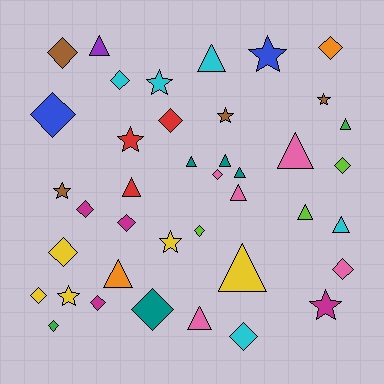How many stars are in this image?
There are 9 stars.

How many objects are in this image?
There are 40 objects.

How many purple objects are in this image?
There is 1 purple object.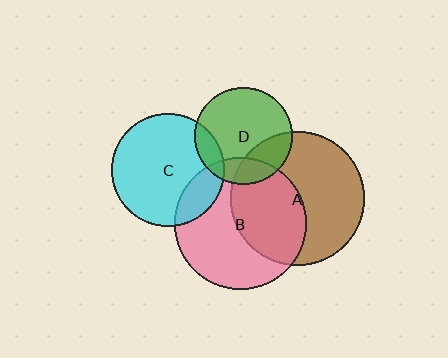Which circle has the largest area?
Circle A (brown).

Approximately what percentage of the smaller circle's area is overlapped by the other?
Approximately 15%.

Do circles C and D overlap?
Yes.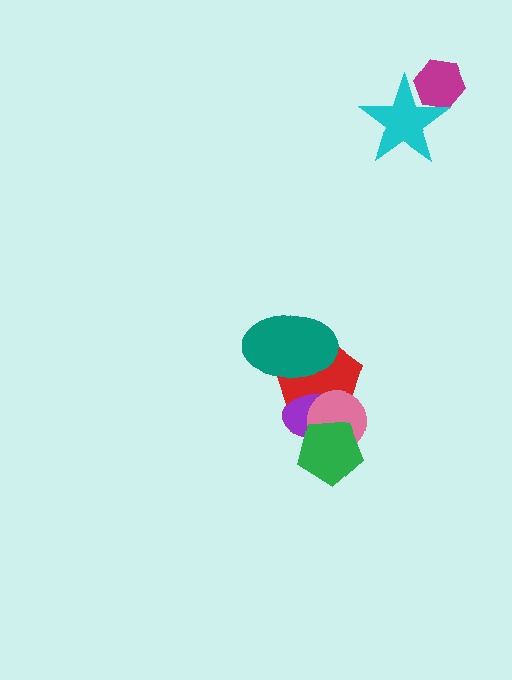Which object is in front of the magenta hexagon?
The cyan star is in front of the magenta hexagon.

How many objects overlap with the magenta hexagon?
1 object overlaps with the magenta hexagon.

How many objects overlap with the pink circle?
3 objects overlap with the pink circle.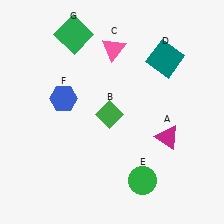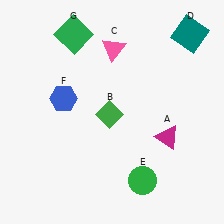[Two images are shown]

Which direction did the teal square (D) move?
The teal square (D) moved right.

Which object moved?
The teal square (D) moved right.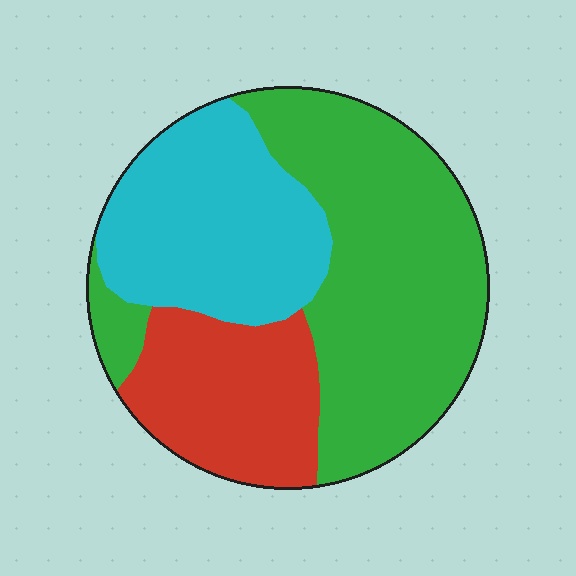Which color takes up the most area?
Green, at roughly 50%.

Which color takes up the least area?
Red, at roughly 20%.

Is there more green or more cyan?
Green.